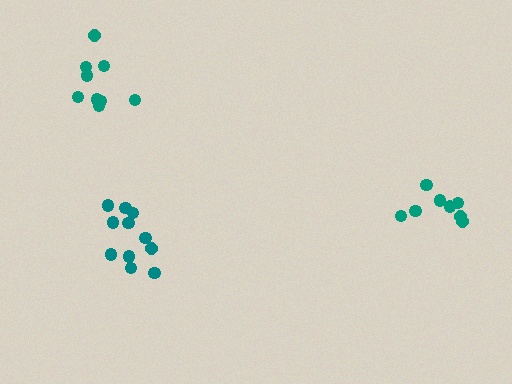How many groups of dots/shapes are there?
There are 3 groups.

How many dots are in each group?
Group 1: 8 dots, Group 2: 11 dots, Group 3: 10 dots (29 total).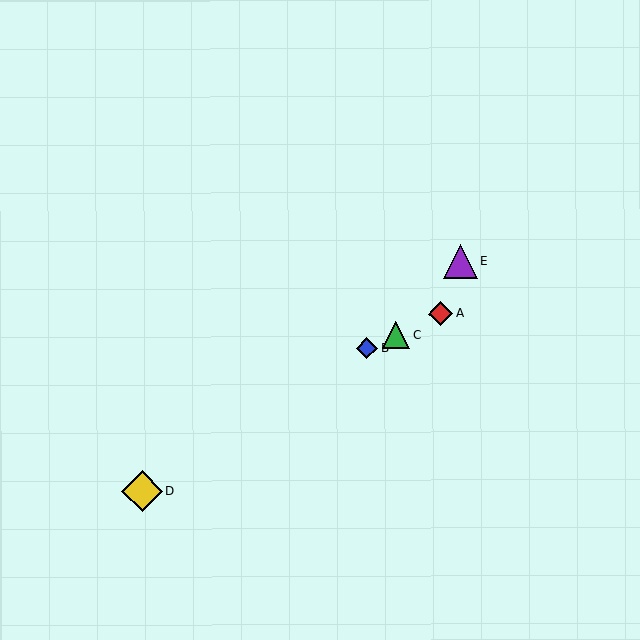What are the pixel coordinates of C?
Object C is at (396, 334).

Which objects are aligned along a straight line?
Objects A, B, C are aligned along a straight line.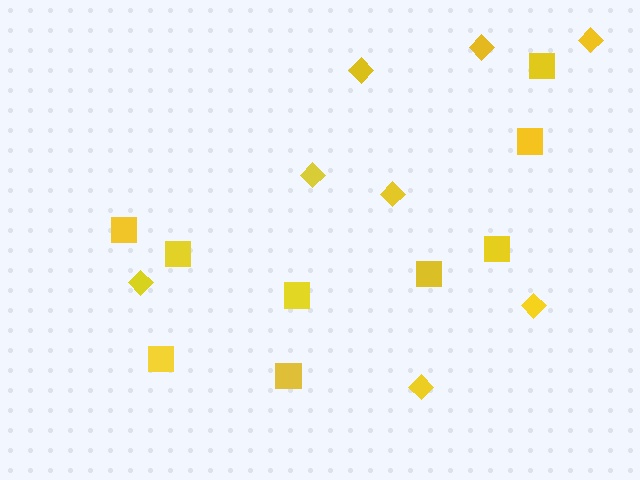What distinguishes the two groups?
There are 2 groups: one group of diamonds (8) and one group of squares (9).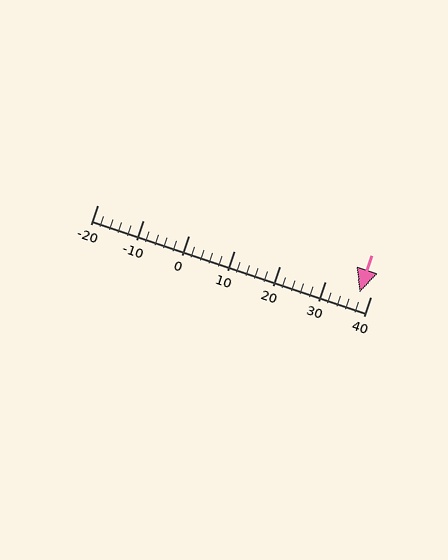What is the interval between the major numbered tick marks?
The major tick marks are spaced 10 units apart.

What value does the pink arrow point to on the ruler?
The pink arrow points to approximately 38.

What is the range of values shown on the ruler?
The ruler shows values from -20 to 40.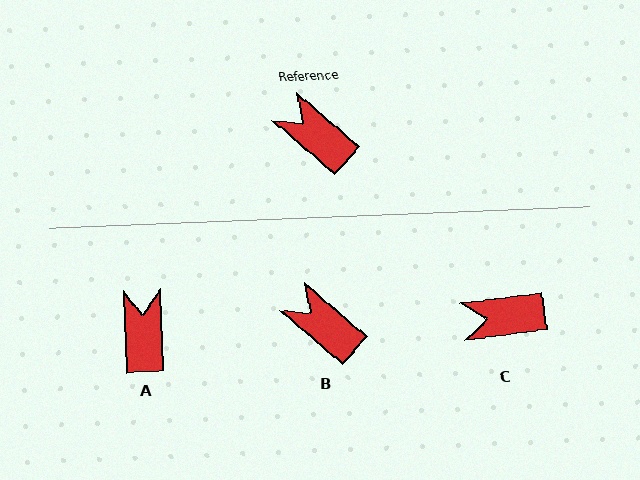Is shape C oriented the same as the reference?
No, it is off by about 48 degrees.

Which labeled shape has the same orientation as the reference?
B.